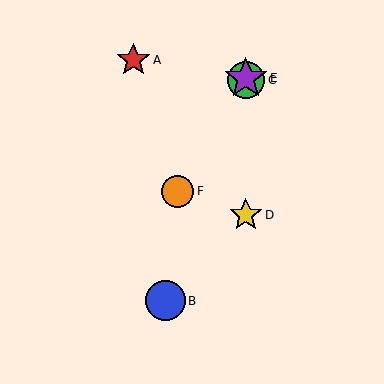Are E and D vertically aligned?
Yes, both are at x≈246.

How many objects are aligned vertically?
3 objects (C, D, E) are aligned vertically.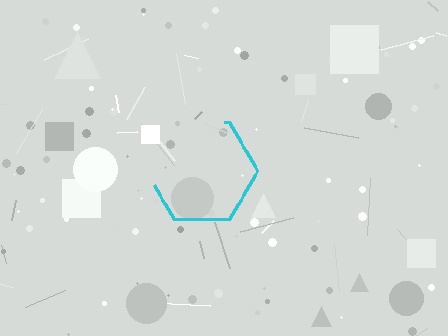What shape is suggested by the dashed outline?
The dashed outline suggests a hexagon.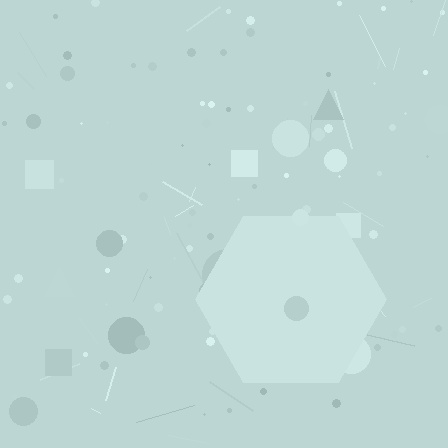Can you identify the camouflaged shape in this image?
The camouflaged shape is a hexagon.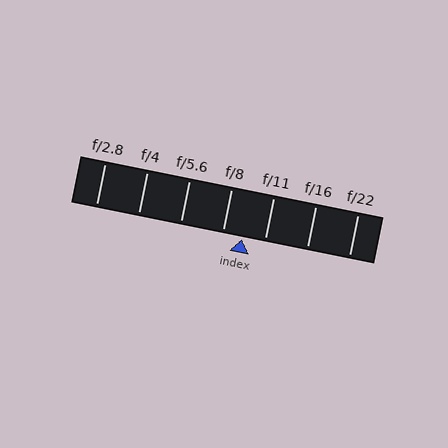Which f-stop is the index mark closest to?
The index mark is closest to f/8.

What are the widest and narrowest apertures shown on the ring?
The widest aperture shown is f/2.8 and the narrowest is f/22.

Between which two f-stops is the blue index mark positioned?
The index mark is between f/8 and f/11.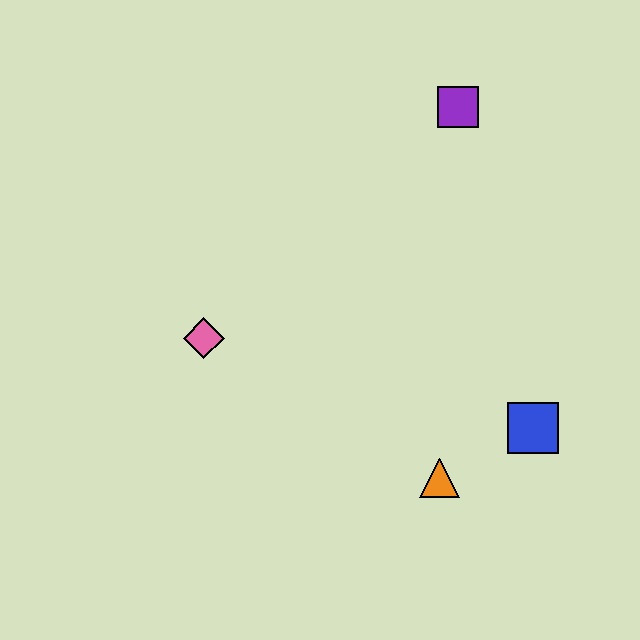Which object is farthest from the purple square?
The orange triangle is farthest from the purple square.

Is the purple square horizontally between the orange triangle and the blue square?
Yes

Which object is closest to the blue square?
The orange triangle is closest to the blue square.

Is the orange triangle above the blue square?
No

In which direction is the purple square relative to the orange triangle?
The purple square is above the orange triangle.